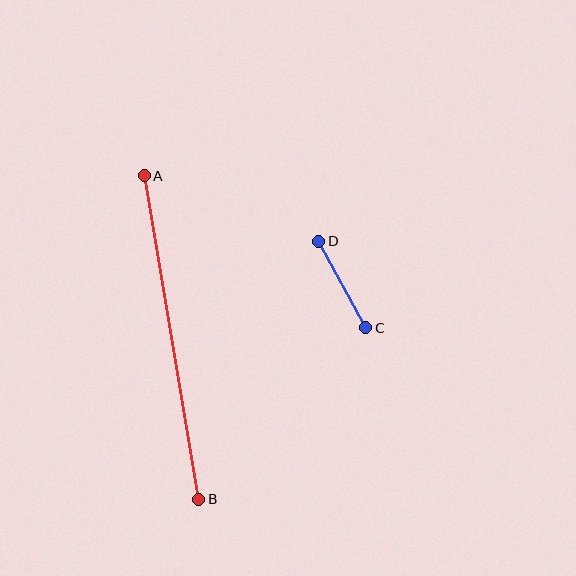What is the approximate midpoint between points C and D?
The midpoint is at approximately (342, 284) pixels.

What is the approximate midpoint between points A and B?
The midpoint is at approximately (172, 337) pixels.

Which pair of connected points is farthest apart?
Points A and B are farthest apart.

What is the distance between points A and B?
The distance is approximately 328 pixels.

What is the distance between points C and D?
The distance is approximately 98 pixels.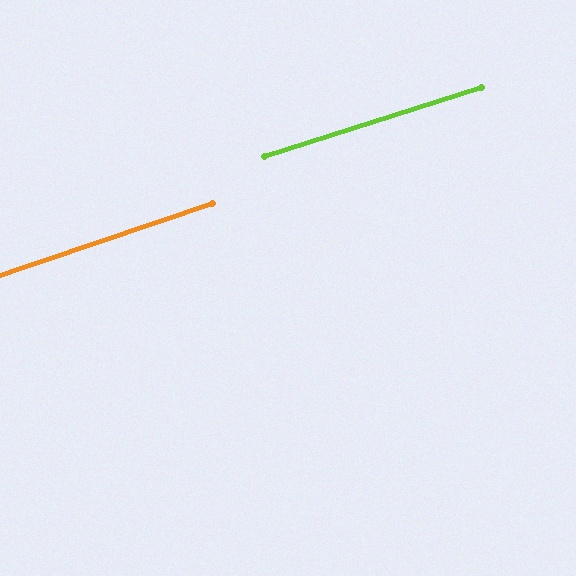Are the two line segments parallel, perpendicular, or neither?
Parallel — their directions differ by only 1.2°.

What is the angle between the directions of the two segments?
Approximately 1 degree.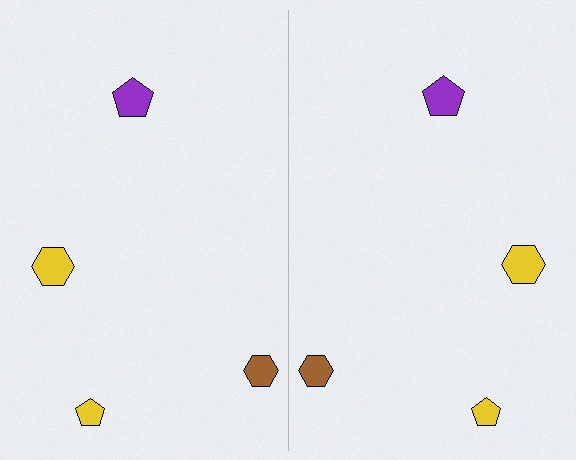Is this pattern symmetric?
Yes, this pattern has bilateral (reflection) symmetry.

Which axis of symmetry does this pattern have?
The pattern has a vertical axis of symmetry running through the center of the image.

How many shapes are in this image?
There are 8 shapes in this image.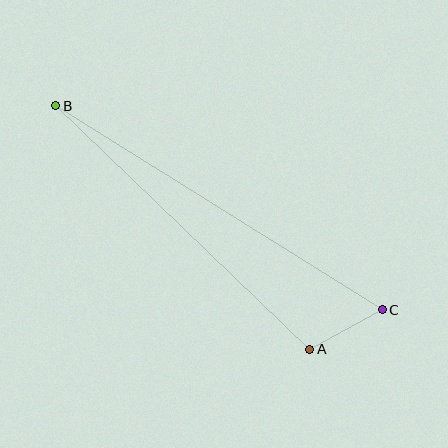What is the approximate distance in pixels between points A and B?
The distance between A and B is approximately 352 pixels.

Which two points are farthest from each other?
Points B and C are farthest from each other.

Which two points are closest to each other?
Points A and C are closest to each other.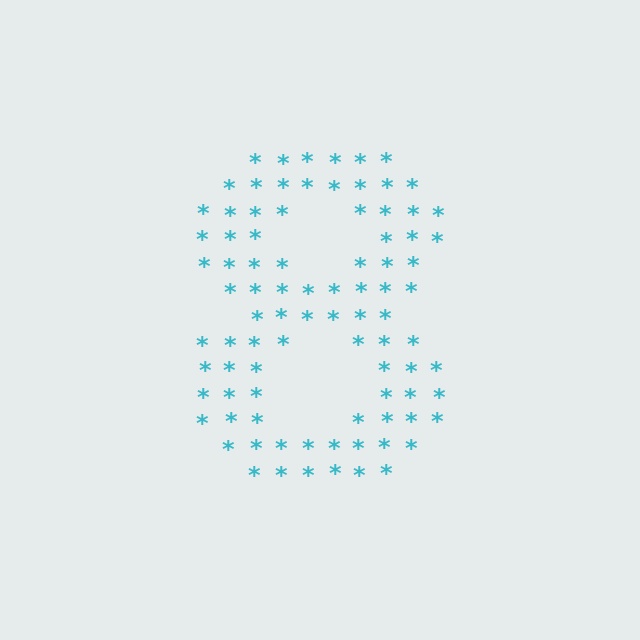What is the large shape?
The large shape is the digit 8.